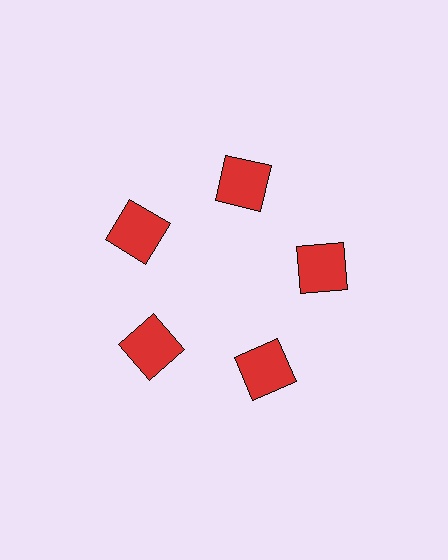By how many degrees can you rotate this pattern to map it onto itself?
The pattern maps onto itself every 72 degrees of rotation.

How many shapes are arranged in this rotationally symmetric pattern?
There are 5 shapes, arranged in 5 groups of 1.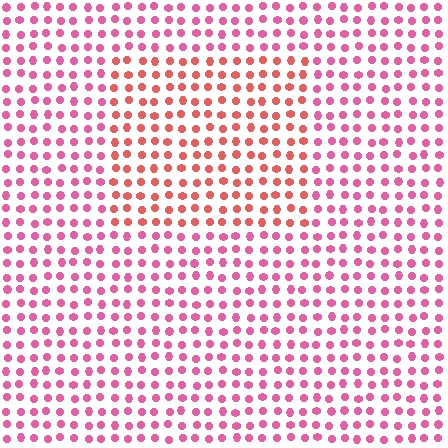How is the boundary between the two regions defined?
The boundary is defined purely by a slight shift in hue (about 32 degrees). Spacing, size, and orientation are identical on both sides.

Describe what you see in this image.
The image is filled with small pink elements in a uniform arrangement. A rectangle-shaped region is visible where the elements are tinted to a slightly different hue, forming a subtle color boundary.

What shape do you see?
I see a rectangle.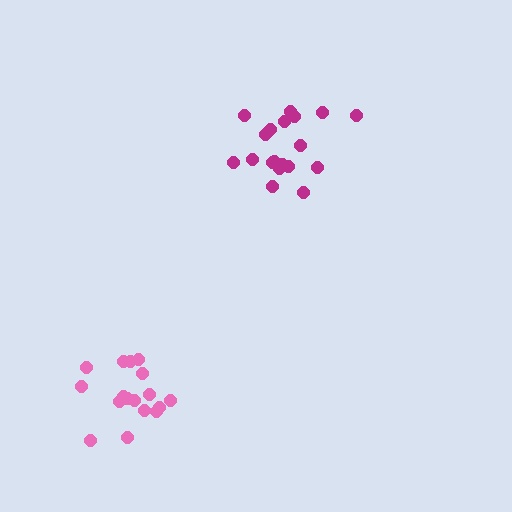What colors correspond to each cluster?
The clusters are colored: pink, magenta.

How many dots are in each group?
Group 1: 18 dots, Group 2: 19 dots (37 total).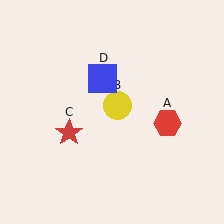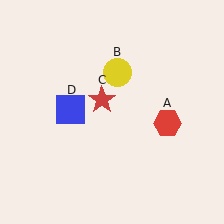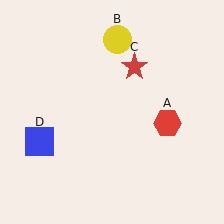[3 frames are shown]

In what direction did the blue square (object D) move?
The blue square (object D) moved down and to the left.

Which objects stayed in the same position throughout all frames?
Red hexagon (object A) remained stationary.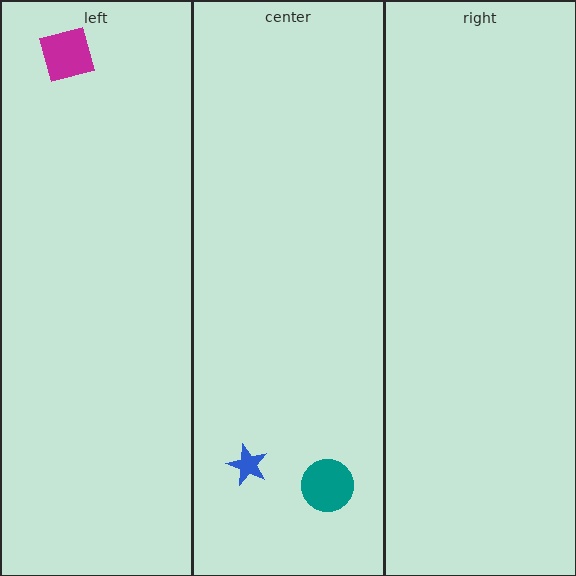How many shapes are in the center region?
2.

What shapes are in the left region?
The magenta square.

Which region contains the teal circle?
The center region.